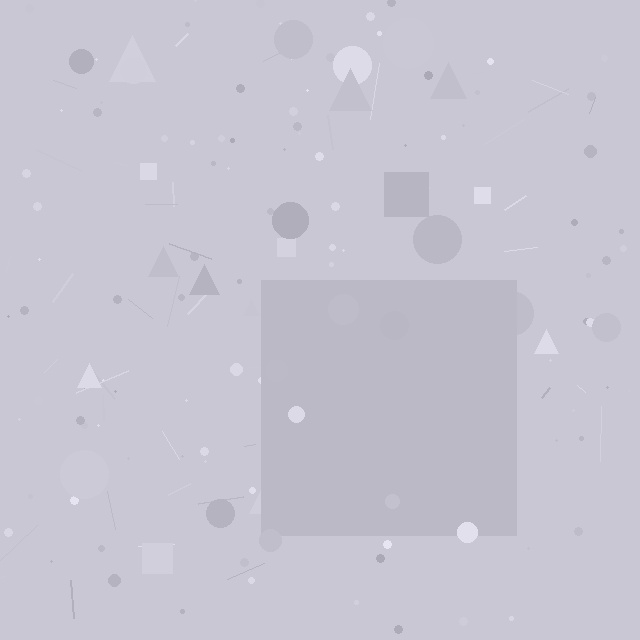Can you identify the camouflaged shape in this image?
The camouflaged shape is a square.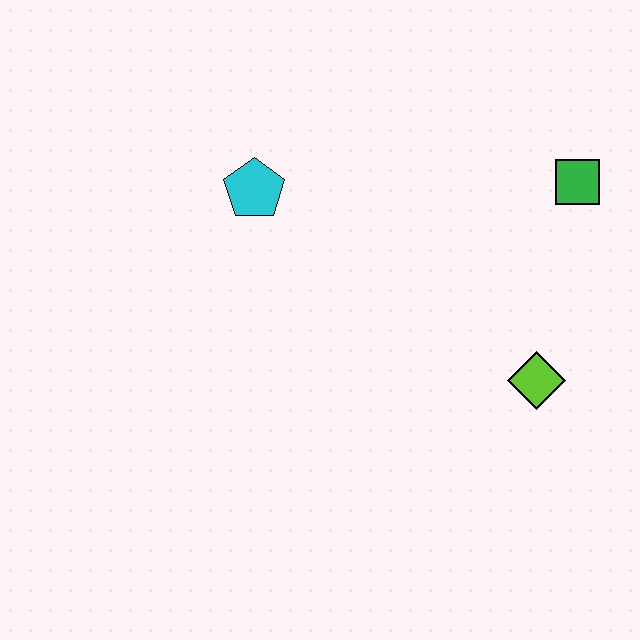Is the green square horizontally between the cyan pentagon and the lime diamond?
No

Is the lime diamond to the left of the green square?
Yes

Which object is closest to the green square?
The lime diamond is closest to the green square.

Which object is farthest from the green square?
The cyan pentagon is farthest from the green square.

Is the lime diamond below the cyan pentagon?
Yes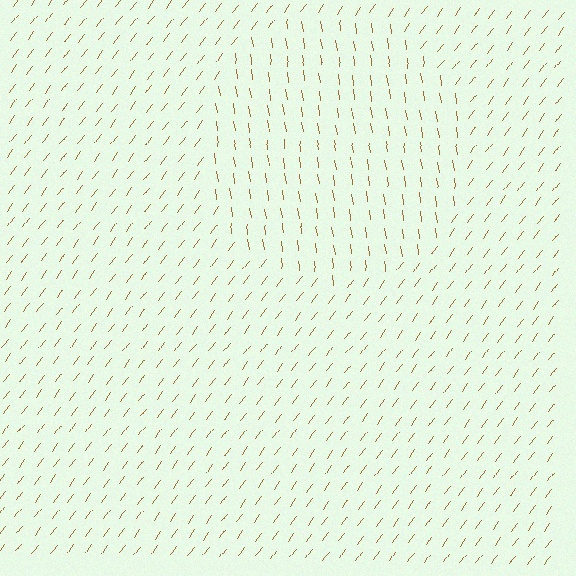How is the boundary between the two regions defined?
The boundary is defined purely by a change in line orientation (approximately 45 degrees difference). All lines are the same color and thickness.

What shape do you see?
I see a circle.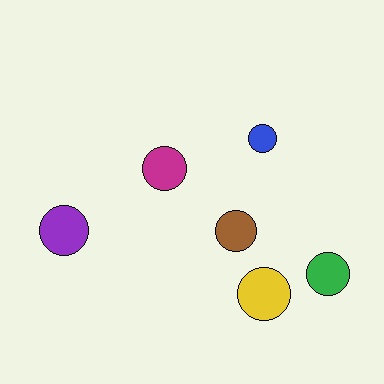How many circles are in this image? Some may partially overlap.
There are 6 circles.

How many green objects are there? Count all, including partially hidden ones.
There is 1 green object.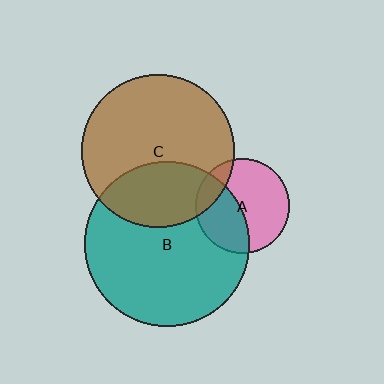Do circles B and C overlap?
Yes.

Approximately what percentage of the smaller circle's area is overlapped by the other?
Approximately 30%.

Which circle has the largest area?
Circle B (teal).